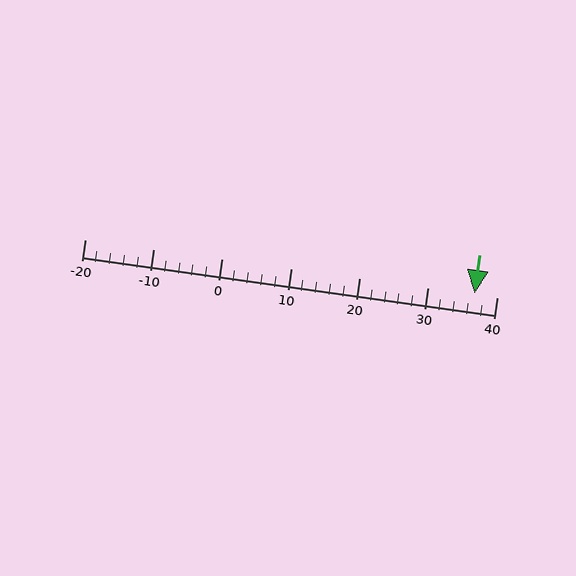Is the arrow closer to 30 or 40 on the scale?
The arrow is closer to 40.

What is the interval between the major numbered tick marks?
The major tick marks are spaced 10 units apart.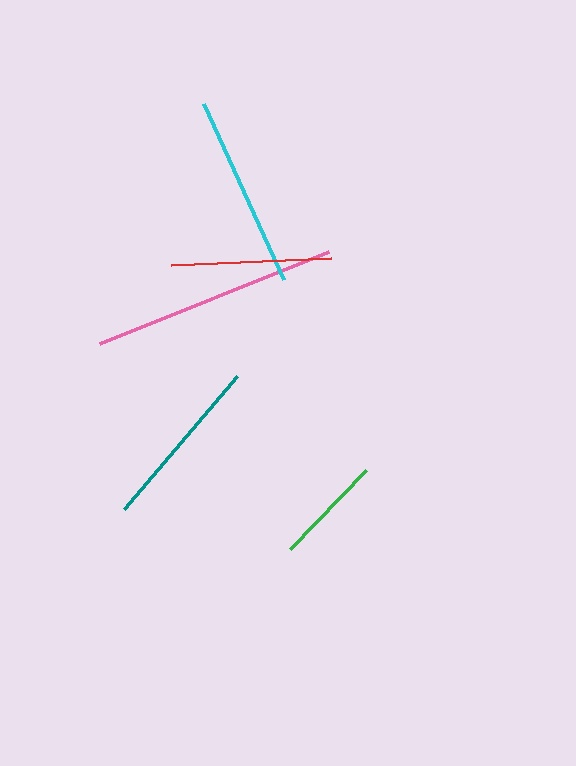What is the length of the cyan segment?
The cyan segment is approximately 193 pixels long.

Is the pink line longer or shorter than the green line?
The pink line is longer than the green line.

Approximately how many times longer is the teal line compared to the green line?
The teal line is approximately 1.6 times the length of the green line.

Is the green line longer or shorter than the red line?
The red line is longer than the green line.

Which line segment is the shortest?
The green line is the shortest at approximately 110 pixels.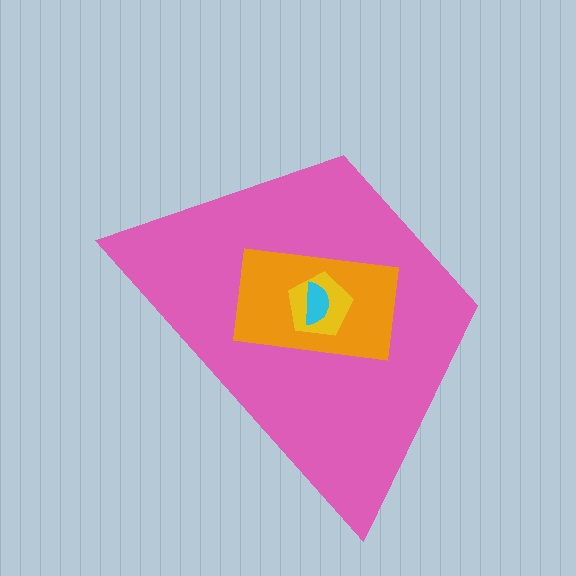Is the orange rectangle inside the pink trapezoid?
Yes.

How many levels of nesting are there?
4.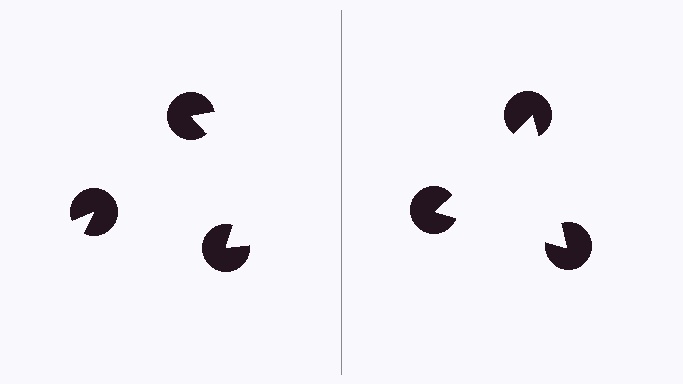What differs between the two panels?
The pac-man discs are positioned identically on both sides; only the wedge orientations differ. On the right they align to a triangle; on the left they are misaligned.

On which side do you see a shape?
An illusory triangle appears on the right side. On the left side the wedge cuts are rotated, so no coherent shape forms.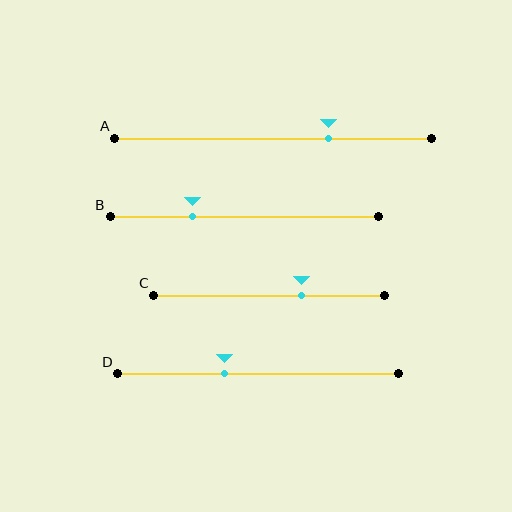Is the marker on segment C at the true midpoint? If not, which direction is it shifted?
No, the marker on segment C is shifted to the right by about 14% of the segment length.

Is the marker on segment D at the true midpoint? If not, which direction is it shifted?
No, the marker on segment D is shifted to the left by about 12% of the segment length.